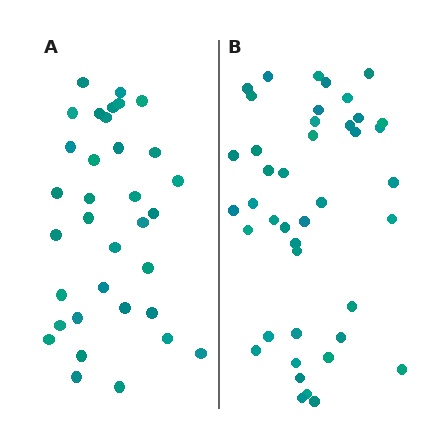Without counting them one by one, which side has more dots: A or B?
Region B (the right region) has more dots.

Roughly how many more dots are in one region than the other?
Region B has roughly 8 or so more dots than region A.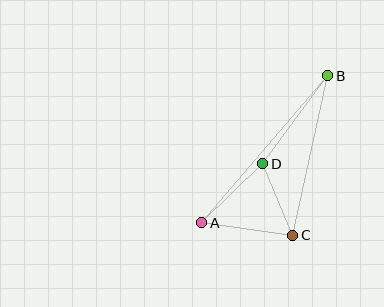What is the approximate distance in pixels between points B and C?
The distance between B and C is approximately 163 pixels.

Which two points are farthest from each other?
Points A and B are farthest from each other.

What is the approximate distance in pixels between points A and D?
The distance between A and D is approximately 85 pixels.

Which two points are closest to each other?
Points C and D are closest to each other.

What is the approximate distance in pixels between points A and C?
The distance between A and C is approximately 92 pixels.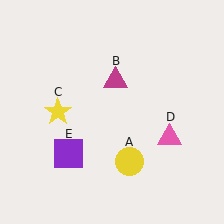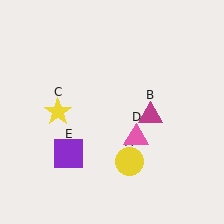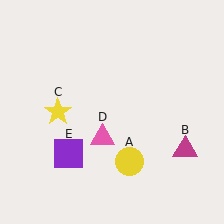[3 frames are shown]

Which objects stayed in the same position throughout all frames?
Yellow circle (object A) and yellow star (object C) and purple square (object E) remained stationary.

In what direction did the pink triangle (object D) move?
The pink triangle (object D) moved left.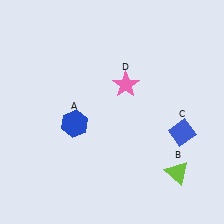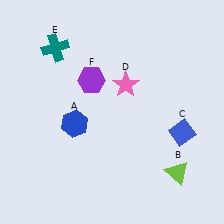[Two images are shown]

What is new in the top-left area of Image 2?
A purple hexagon (F) was added in the top-left area of Image 2.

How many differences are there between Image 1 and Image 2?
There are 2 differences between the two images.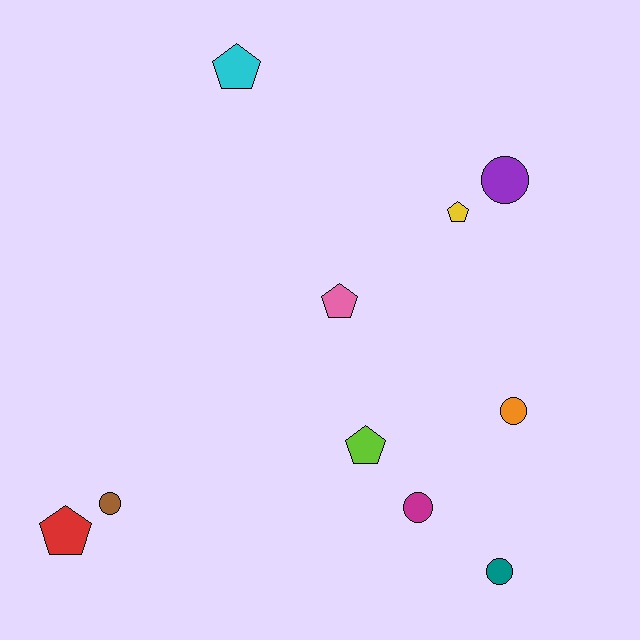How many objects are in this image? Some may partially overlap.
There are 10 objects.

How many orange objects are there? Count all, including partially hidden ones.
There is 1 orange object.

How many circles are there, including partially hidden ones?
There are 5 circles.